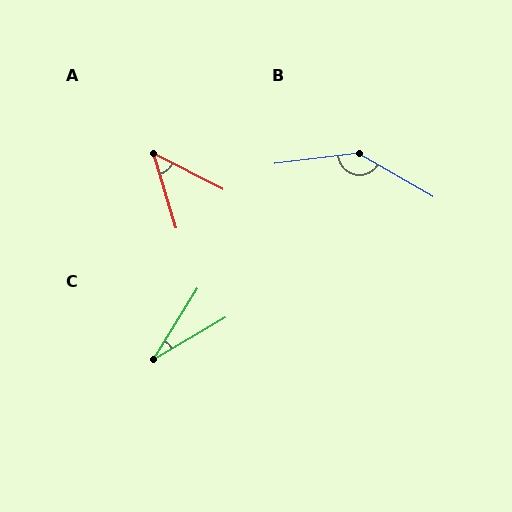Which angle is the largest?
B, at approximately 143 degrees.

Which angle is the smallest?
C, at approximately 28 degrees.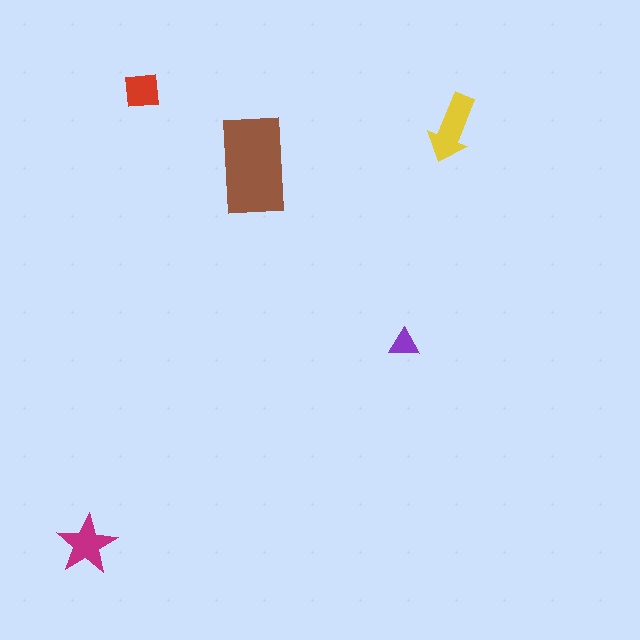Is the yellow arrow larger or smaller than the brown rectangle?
Smaller.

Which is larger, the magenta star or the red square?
The magenta star.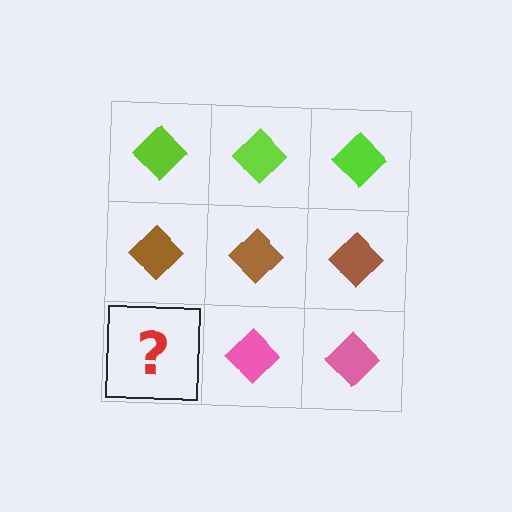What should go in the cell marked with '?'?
The missing cell should contain a pink diamond.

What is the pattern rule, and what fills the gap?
The rule is that each row has a consistent color. The gap should be filled with a pink diamond.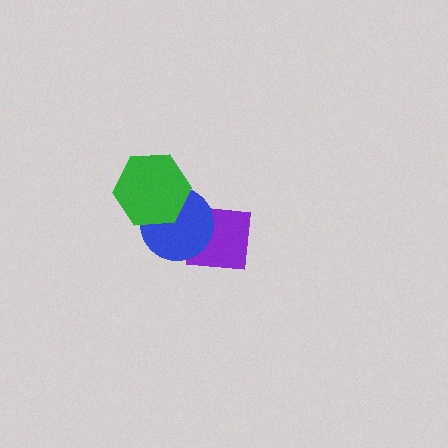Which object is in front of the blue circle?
The green hexagon is in front of the blue circle.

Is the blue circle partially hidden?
Yes, it is partially covered by another shape.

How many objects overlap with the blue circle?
2 objects overlap with the blue circle.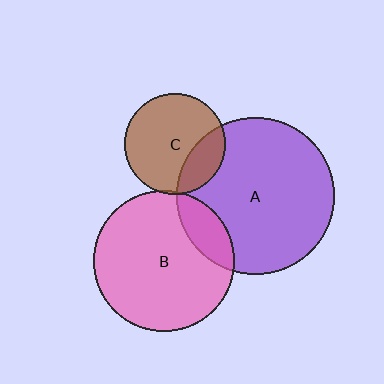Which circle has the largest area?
Circle A (purple).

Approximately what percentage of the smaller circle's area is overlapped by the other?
Approximately 15%.